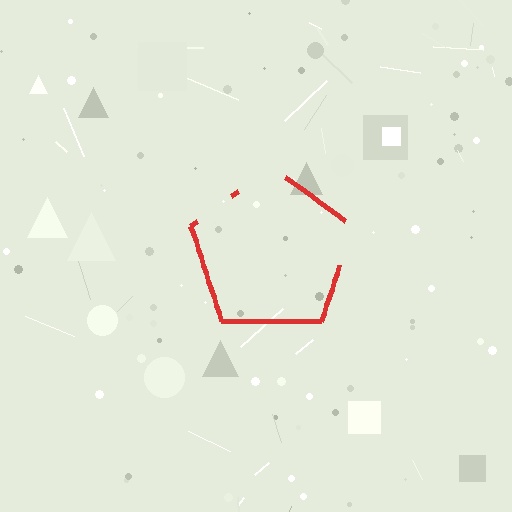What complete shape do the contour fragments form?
The contour fragments form a pentagon.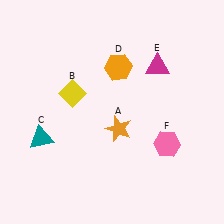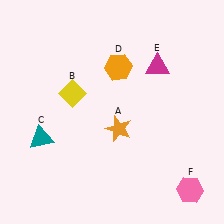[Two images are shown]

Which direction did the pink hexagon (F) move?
The pink hexagon (F) moved down.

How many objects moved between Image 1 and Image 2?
1 object moved between the two images.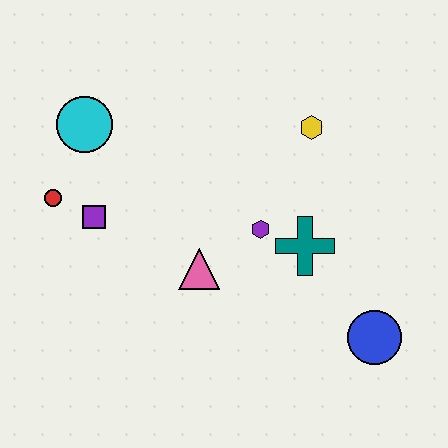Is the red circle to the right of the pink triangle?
No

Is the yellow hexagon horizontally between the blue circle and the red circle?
Yes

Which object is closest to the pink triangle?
The purple hexagon is closest to the pink triangle.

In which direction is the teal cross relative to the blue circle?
The teal cross is above the blue circle.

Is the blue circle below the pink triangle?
Yes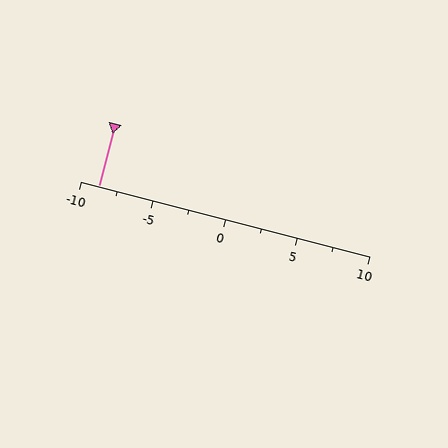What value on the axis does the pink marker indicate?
The marker indicates approximately -8.8.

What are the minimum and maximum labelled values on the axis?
The axis runs from -10 to 10.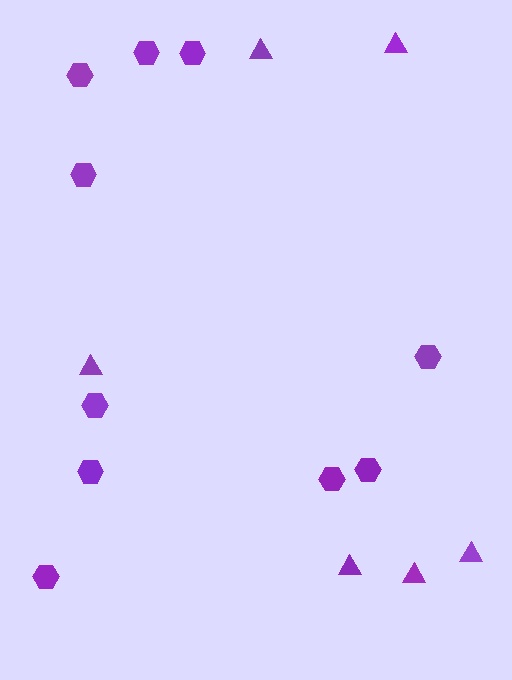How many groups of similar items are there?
There are 2 groups: one group of triangles (6) and one group of hexagons (10).